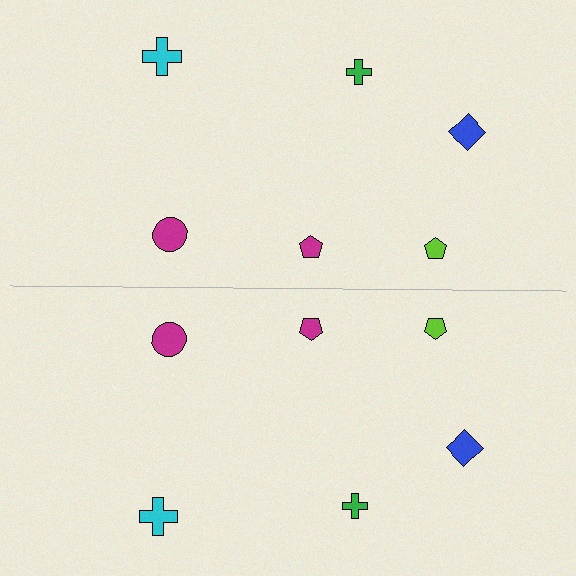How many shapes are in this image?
There are 12 shapes in this image.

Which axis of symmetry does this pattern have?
The pattern has a horizontal axis of symmetry running through the center of the image.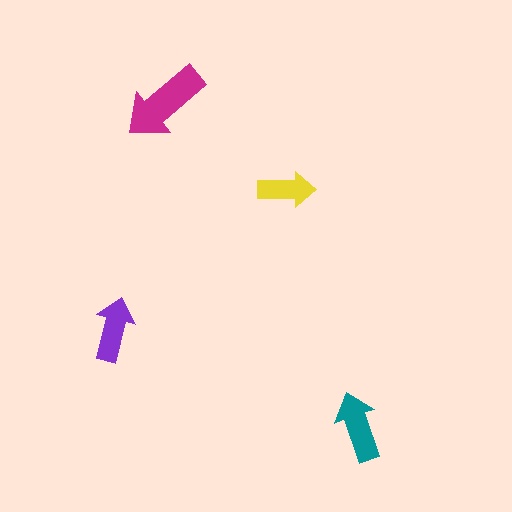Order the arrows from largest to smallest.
the magenta one, the teal one, the purple one, the yellow one.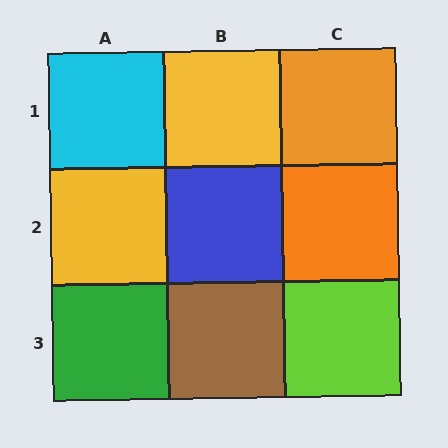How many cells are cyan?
1 cell is cyan.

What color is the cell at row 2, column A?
Yellow.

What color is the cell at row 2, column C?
Orange.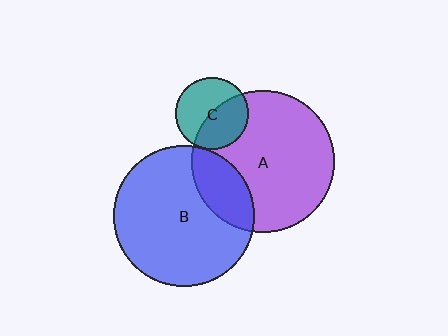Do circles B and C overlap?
Yes.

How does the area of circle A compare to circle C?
Approximately 3.8 times.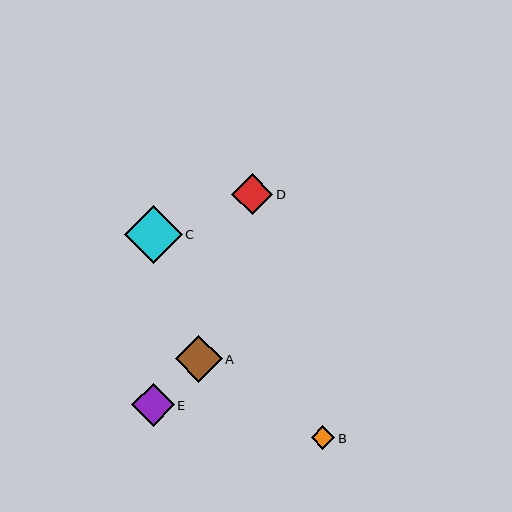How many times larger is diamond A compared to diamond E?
Diamond A is approximately 1.1 times the size of diamond E.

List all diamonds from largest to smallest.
From largest to smallest: C, A, E, D, B.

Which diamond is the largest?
Diamond C is the largest with a size of approximately 58 pixels.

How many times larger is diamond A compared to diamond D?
Diamond A is approximately 1.1 times the size of diamond D.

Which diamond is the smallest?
Diamond B is the smallest with a size of approximately 24 pixels.